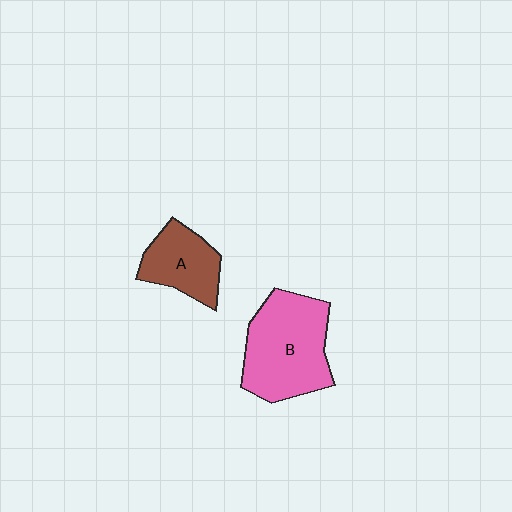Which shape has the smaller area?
Shape A (brown).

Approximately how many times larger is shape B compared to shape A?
Approximately 1.7 times.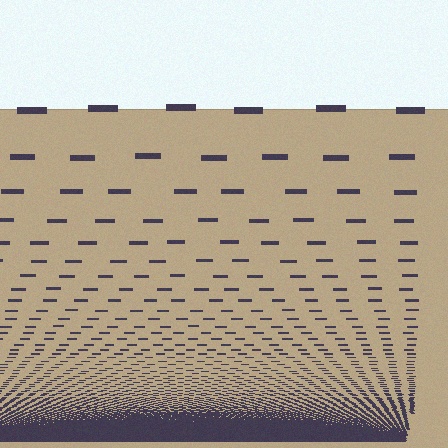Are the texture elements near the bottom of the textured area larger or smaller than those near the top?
Smaller. The gradient is inverted — elements near the bottom are smaller and denser.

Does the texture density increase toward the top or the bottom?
Density increases toward the bottom.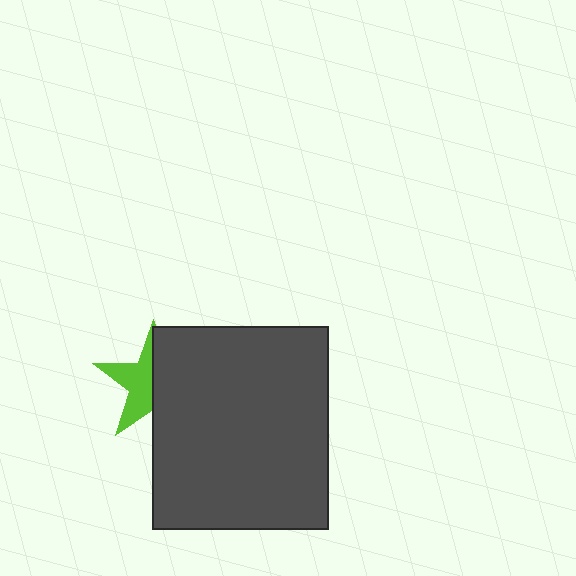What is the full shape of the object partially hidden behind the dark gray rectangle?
The partially hidden object is a lime star.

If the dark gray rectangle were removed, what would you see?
You would see the complete lime star.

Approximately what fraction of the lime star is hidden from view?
Roughly 54% of the lime star is hidden behind the dark gray rectangle.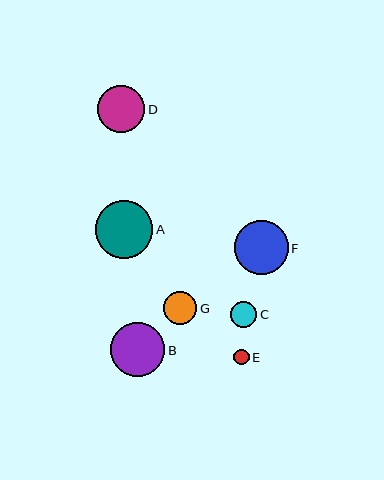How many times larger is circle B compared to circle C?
Circle B is approximately 2.1 times the size of circle C.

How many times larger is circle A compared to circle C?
Circle A is approximately 2.2 times the size of circle C.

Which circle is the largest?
Circle A is the largest with a size of approximately 58 pixels.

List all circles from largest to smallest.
From largest to smallest: A, B, F, D, G, C, E.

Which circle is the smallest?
Circle E is the smallest with a size of approximately 16 pixels.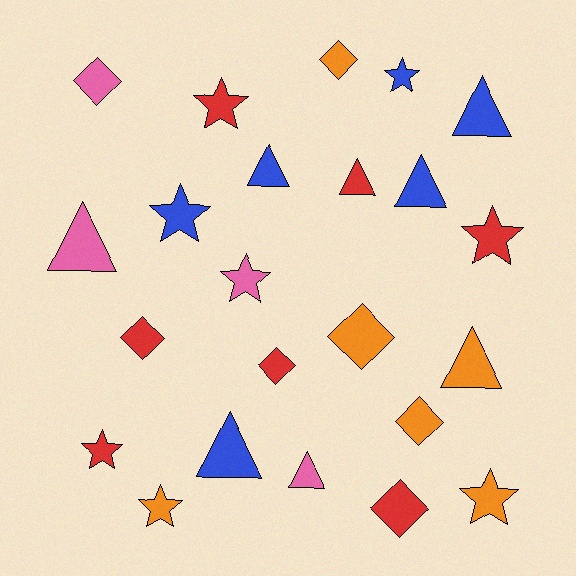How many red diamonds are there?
There are 3 red diamonds.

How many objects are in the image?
There are 23 objects.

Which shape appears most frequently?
Star, with 8 objects.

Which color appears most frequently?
Red, with 7 objects.